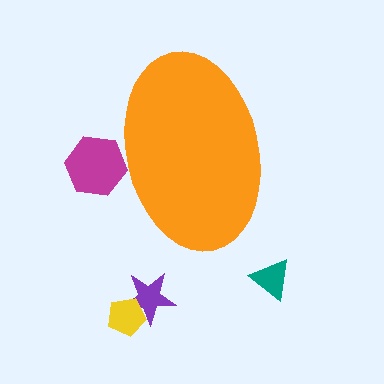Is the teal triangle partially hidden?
No, the teal triangle is fully visible.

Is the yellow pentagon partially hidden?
No, the yellow pentagon is fully visible.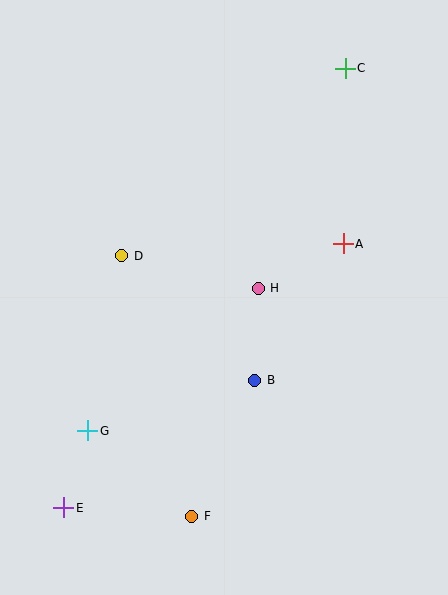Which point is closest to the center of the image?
Point H at (258, 288) is closest to the center.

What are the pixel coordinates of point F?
Point F is at (192, 516).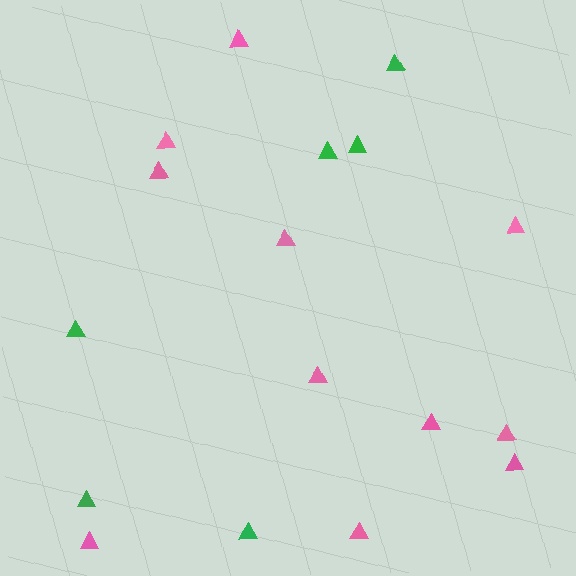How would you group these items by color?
There are 2 groups: one group of pink triangles (11) and one group of green triangles (6).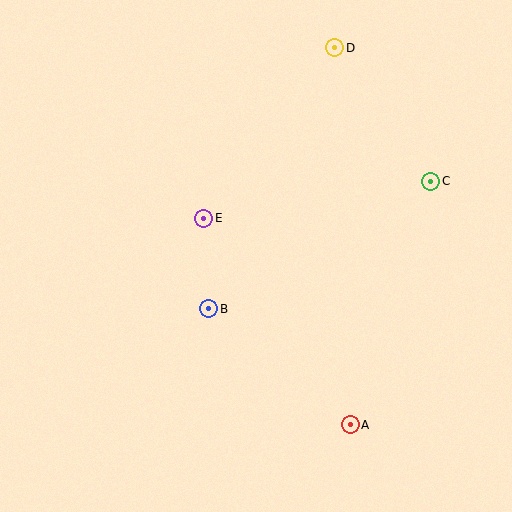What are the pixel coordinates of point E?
Point E is at (204, 218).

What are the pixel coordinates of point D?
Point D is at (335, 48).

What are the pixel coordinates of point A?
Point A is at (350, 425).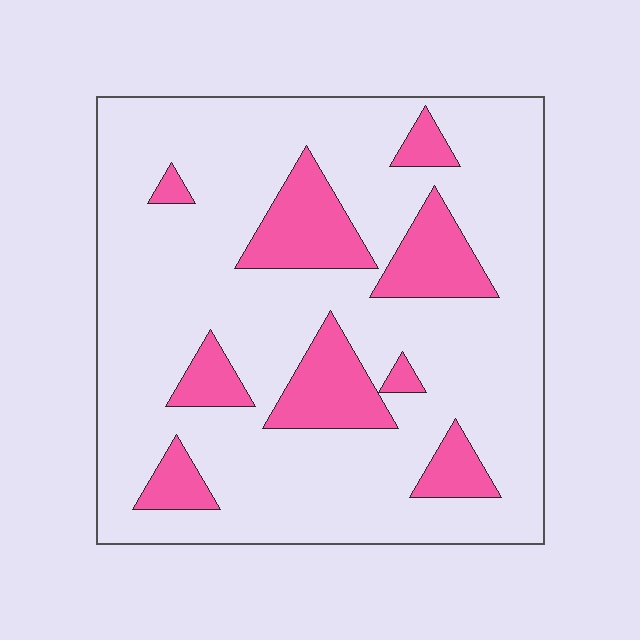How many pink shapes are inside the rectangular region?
9.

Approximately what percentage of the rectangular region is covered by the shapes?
Approximately 20%.